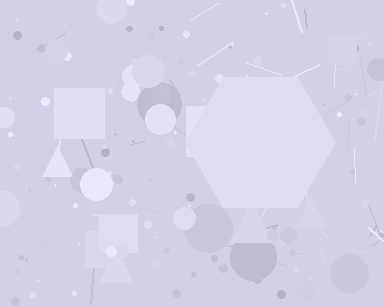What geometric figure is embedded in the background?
A hexagon is embedded in the background.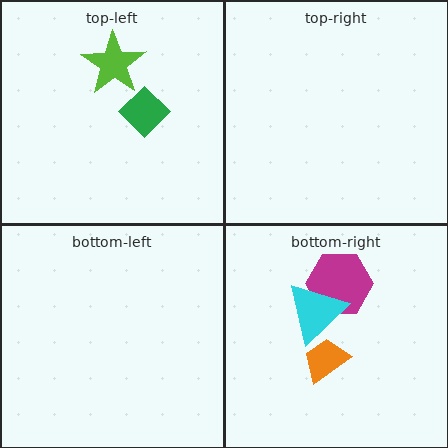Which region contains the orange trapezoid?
The bottom-right region.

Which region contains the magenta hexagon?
The bottom-right region.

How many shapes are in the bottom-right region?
3.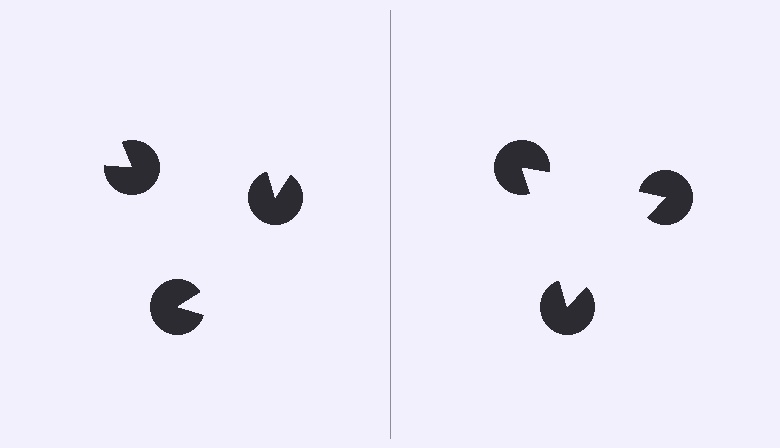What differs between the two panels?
The pac-man discs are positioned identically on both sides; only the wedge orientations differ. On the right they align to a triangle; on the left they are misaligned.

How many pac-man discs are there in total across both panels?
6 — 3 on each side.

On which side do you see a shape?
An illusory triangle appears on the right side. On the left side the wedge cuts are rotated, so no coherent shape forms.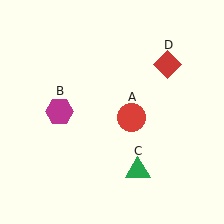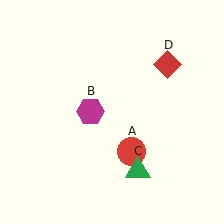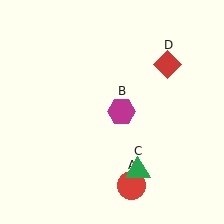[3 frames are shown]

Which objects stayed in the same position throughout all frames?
Green triangle (object C) and red diamond (object D) remained stationary.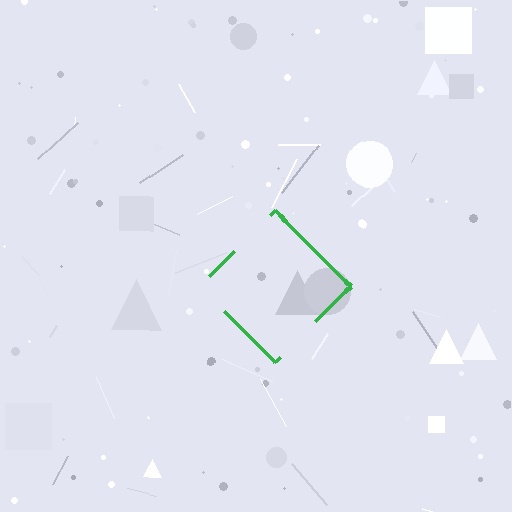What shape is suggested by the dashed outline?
The dashed outline suggests a diamond.